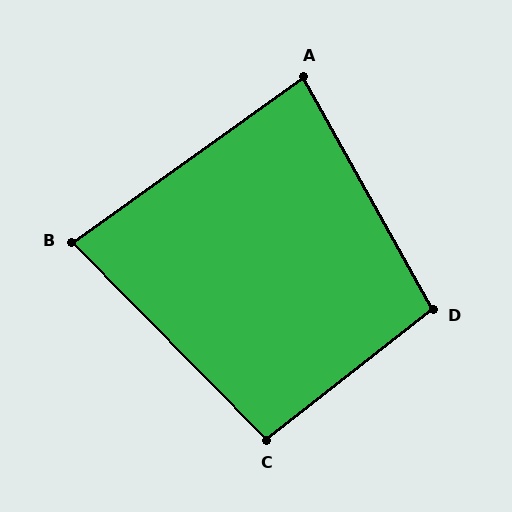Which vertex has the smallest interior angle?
B, at approximately 81 degrees.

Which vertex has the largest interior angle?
D, at approximately 99 degrees.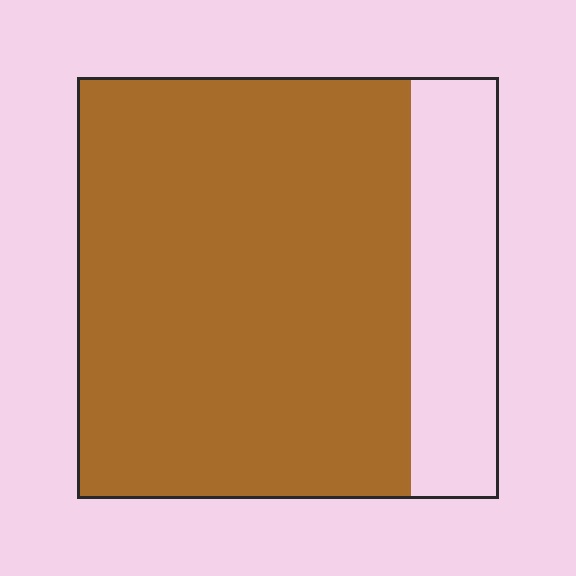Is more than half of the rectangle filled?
Yes.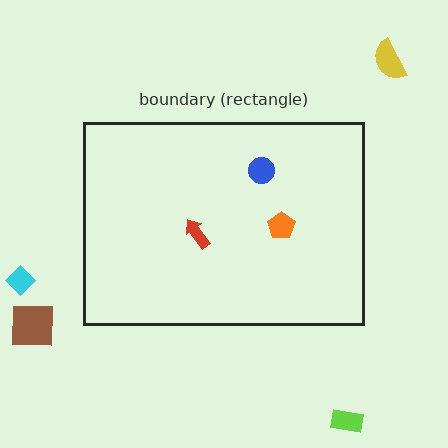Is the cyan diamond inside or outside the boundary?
Outside.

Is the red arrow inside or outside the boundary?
Inside.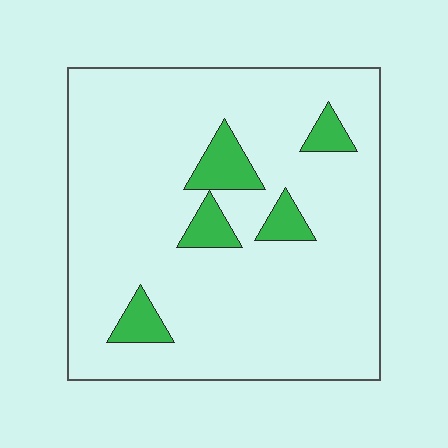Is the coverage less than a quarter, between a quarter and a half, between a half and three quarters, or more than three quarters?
Less than a quarter.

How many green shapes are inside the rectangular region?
5.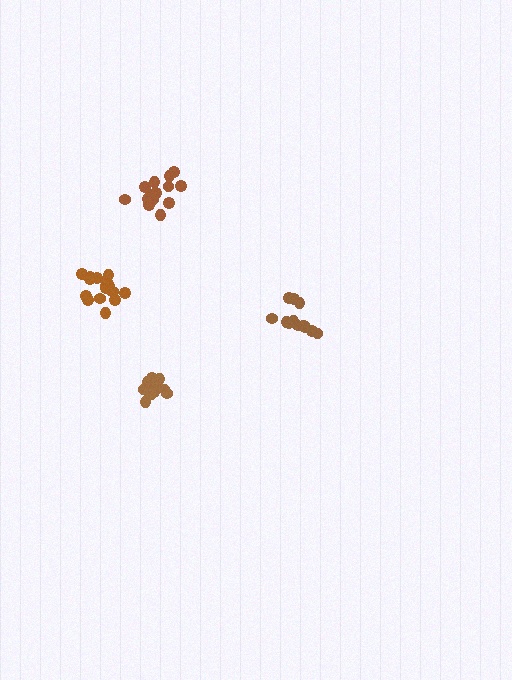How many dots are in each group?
Group 1: 14 dots, Group 2: 14 dots, Group 3: 12 dots, Group 4: 17 dots (57 total).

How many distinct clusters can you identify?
There are 4 distinct clusters.